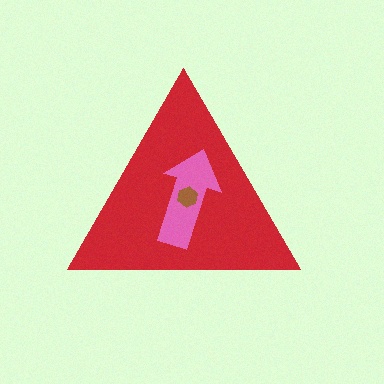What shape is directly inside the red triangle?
The pink arrow.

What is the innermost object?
The brown hexagon.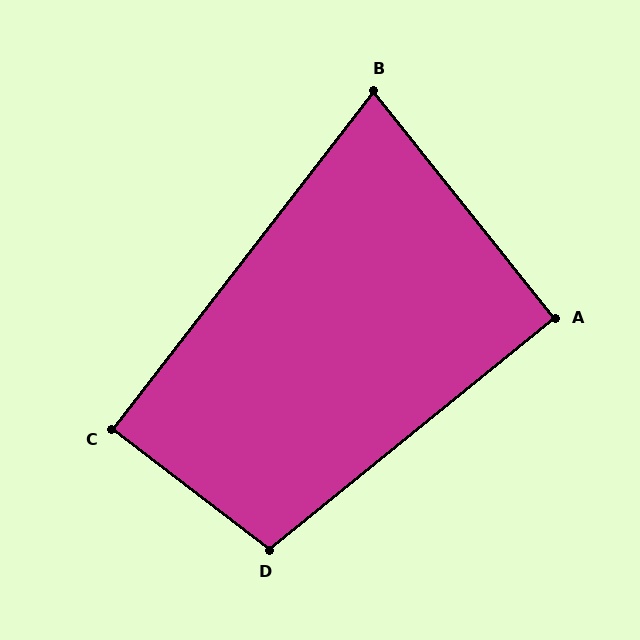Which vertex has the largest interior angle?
D, at approximately 104 degrees.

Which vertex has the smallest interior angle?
B, at approximately 76 degrees.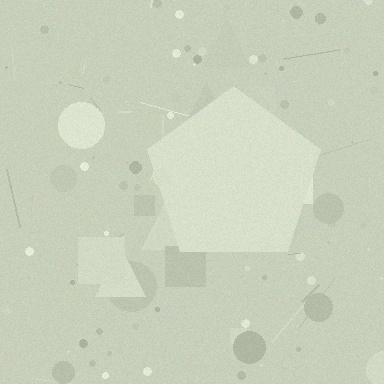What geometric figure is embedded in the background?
A pentagon is embedded in the background.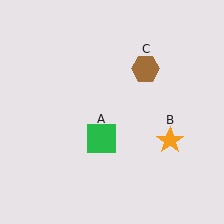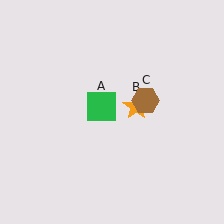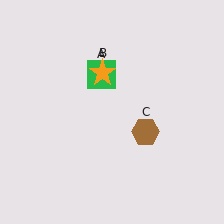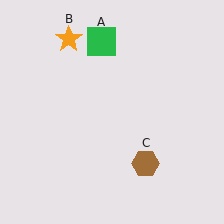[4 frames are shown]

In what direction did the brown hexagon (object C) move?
The brown hexagon (object C) moved down.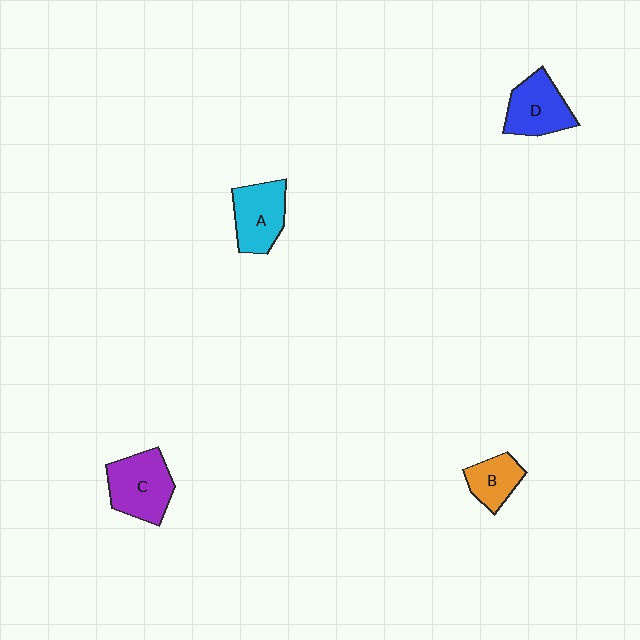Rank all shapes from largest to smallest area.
From largest to smallest: C (purple), D (blue), A (cyan), B (orange).